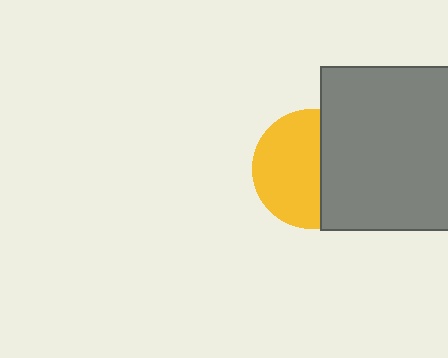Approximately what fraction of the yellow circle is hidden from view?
Roughly 42% of the yellow circle is hidden behind the gray square.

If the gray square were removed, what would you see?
You would see the complete yellow circle.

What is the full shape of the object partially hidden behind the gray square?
The partially hidden object is a yellow circle.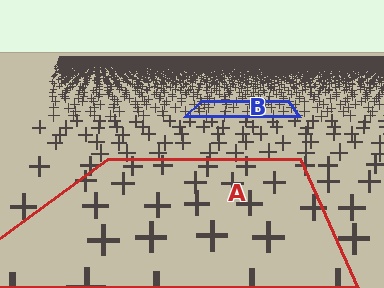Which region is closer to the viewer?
Region A is closer. The texture elements there are larger and more spread out.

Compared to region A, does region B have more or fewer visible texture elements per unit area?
Region B has more texture elements per unit area — they are packed more densely because it is farther away.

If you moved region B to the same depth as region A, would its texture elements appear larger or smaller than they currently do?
They would appear larger. At a closer depth, the same texture elements are projected at a bigger on-screen size.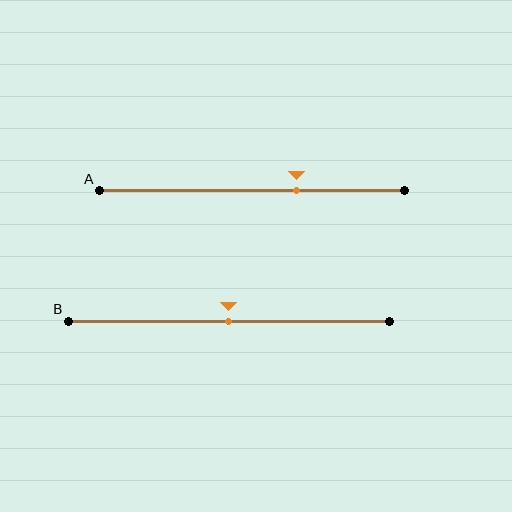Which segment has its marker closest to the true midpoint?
Segment B has its marker closest to the true midpoint.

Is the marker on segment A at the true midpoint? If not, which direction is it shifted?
No, the marker on segment A is shifted to the right by about 15% of the segment length.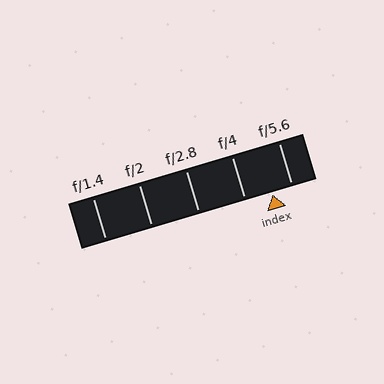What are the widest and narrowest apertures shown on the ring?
The widest aperture shown is f/1.4 and the narrowest is f/5.6.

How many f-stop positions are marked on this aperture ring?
There are 5 f-stop positions marked.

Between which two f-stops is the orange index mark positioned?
The index mark is between f/4 and f/5.6.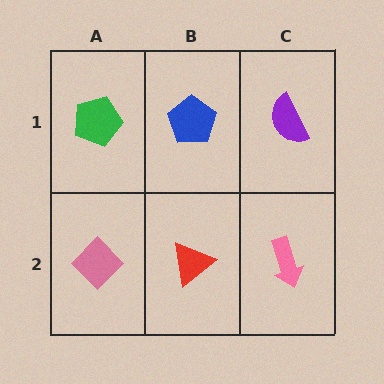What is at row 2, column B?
A red triangle.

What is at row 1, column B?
A blue pentagon.